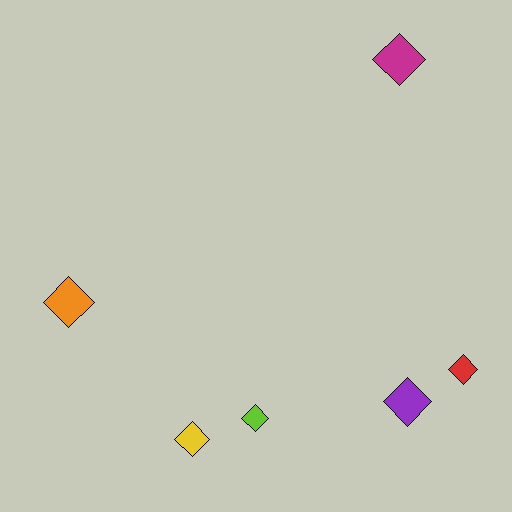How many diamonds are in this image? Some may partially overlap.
There are 6 diamonds.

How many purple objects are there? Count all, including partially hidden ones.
There is 1 purple object.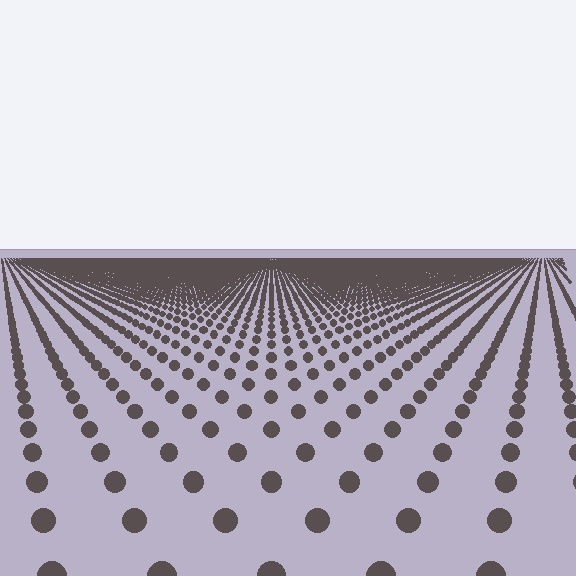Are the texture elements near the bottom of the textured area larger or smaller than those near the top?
Larger. Near the bottom, elements are closer to the viewer and appear at a bigger on-screen size.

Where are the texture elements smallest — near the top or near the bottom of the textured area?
Near the top.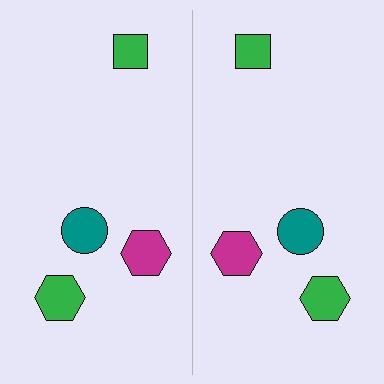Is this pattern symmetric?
Yes, this pattern has bilateral (reflection) symmetry.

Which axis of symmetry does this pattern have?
The pattern has a vertical axis of symmetry running through the center of the image.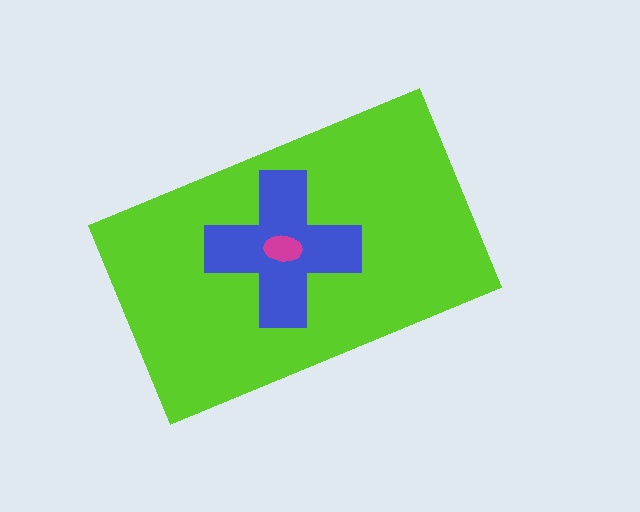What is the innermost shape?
The magenta ellipse.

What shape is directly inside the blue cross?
The magenta ellipse.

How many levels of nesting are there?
3.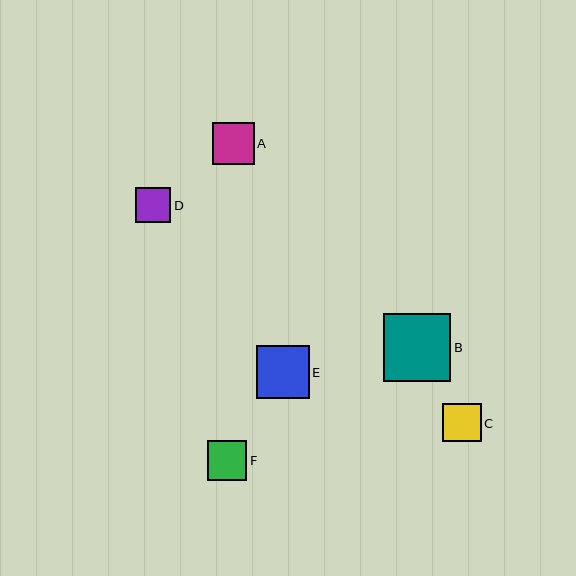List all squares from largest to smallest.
From largest to smallest: B, E, A, F, C, D.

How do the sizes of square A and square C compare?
Square A and square C are approximately the same size.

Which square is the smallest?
Square D is the smallest with a size of approximately 35 pixels.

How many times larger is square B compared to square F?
Square B is approximately 1.7 times the size of square F.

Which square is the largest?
Square B is the largest with a size of approximately 67 pixels.